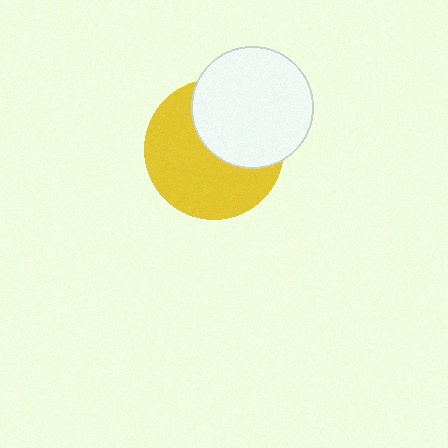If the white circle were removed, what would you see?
You would see the complete yellow circle.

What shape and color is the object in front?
The object in front is a white circle.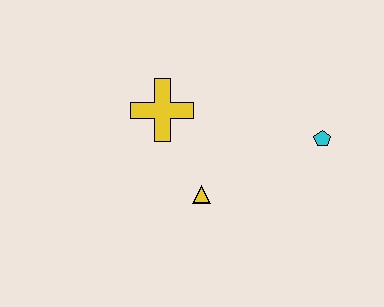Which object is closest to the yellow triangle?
The yellow cross is closest to the yellow triangle.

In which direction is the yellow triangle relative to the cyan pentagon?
The yellow triangle is to the left of the cyan pentagon.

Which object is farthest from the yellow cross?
The cyan pentagon is farthest from the yellow cross.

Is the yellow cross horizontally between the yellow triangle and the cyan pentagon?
No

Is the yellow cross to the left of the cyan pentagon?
Yes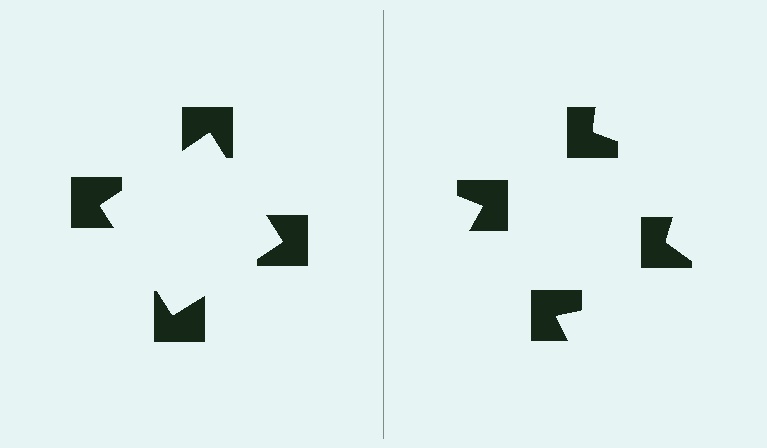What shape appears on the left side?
An illusory square.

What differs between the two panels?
The notched squares are positioned identically on both sides; only the wedge orientations differ. On the left they align to a square; on the right they are misaligned.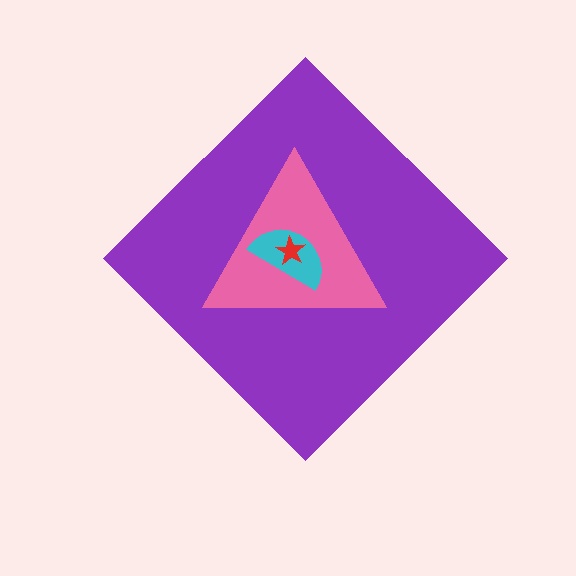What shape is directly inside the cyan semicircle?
The red star.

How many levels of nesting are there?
4.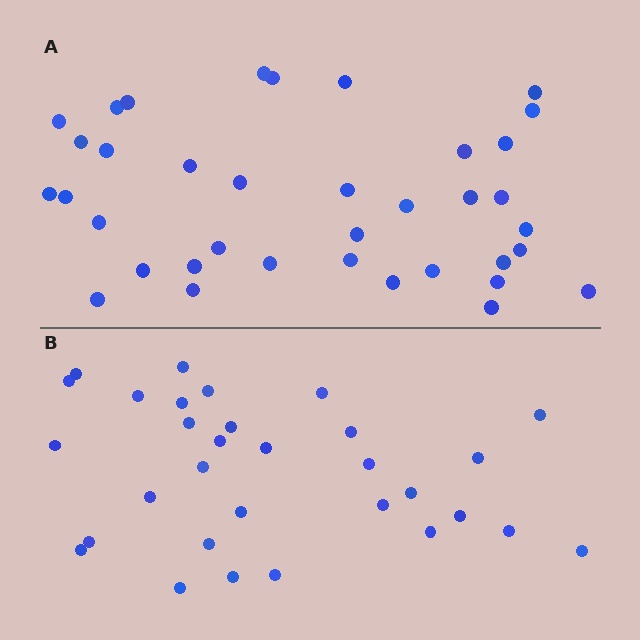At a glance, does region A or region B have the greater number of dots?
Region A (the top region) has more dots.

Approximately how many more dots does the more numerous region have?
Region A has about 6 more dots than region B.